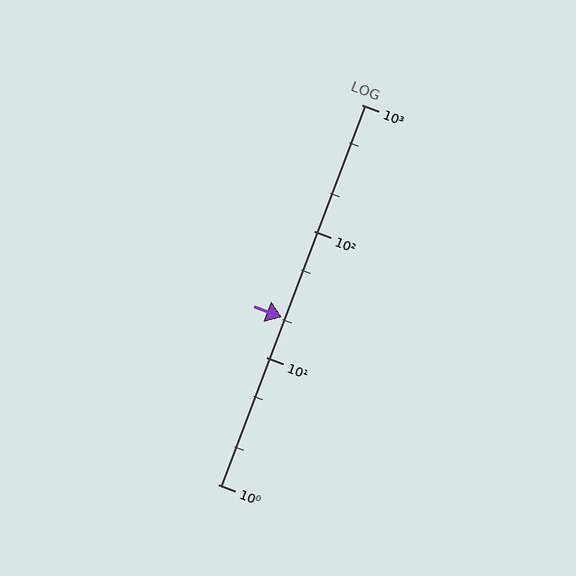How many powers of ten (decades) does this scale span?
The scale spans 3 decades, from 1 to 1000.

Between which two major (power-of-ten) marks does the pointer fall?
The pointer is between 10 and 100.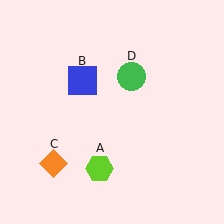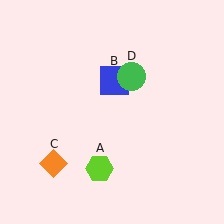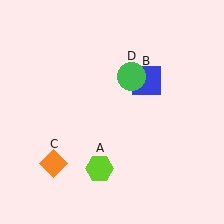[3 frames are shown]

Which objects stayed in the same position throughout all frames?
Lime hexagon (object A) and orange diamond (object C) and green circle (object D) remained stationary.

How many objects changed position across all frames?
1 object changed position: blue square (object B).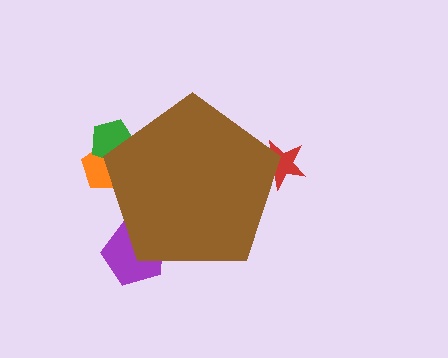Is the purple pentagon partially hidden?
Yes, the purple pentagon is partially hidden behind the brown pentagon.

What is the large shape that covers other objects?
A brown pentagon.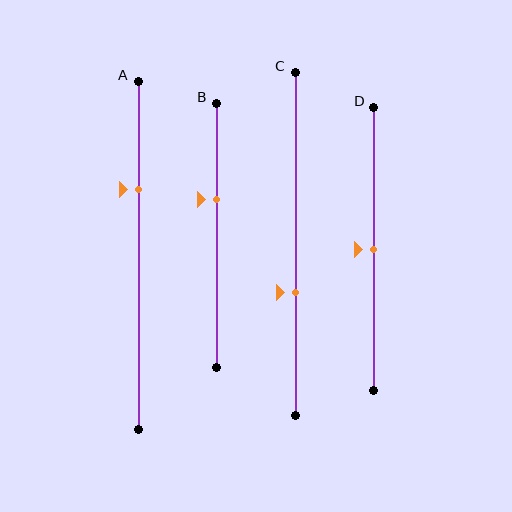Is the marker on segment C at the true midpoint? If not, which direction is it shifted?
No, the marker on segment C is shifted downward by about 14% of the segment length.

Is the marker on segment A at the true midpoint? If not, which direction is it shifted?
No, the marker on segment A is shifted upward by about 19% of the segment length.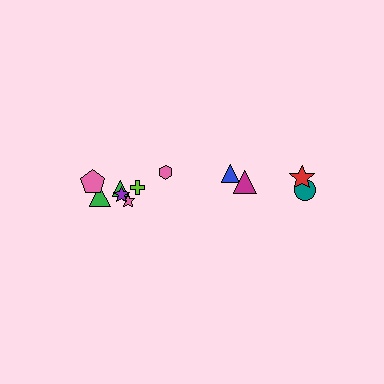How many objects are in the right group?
There are 4 objects.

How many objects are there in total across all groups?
There are 11 objects.